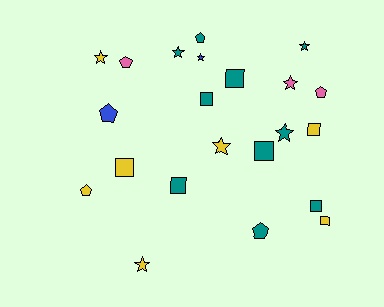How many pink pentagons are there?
There are 2 pink pentagons.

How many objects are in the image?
There are 22 objects.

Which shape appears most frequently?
Star, with 8 objects.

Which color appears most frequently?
Teal, with 10 objects.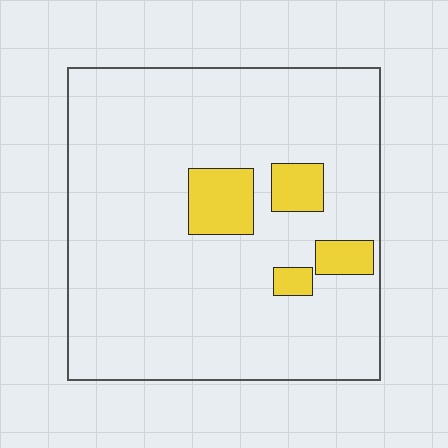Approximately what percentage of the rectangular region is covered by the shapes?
Approximately 10%.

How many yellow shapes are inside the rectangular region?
4.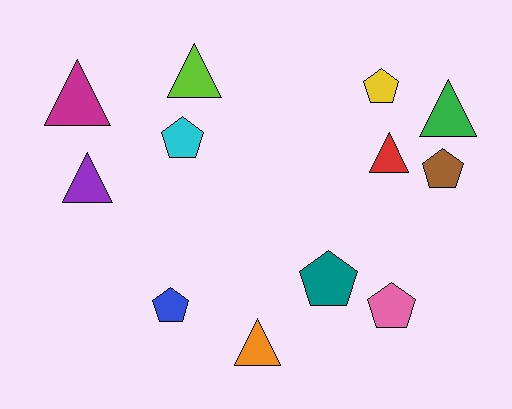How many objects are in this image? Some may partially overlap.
There are 12 objects.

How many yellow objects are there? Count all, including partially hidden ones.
There is 1 yellow object.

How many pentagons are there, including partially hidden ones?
There are 6 pentagons.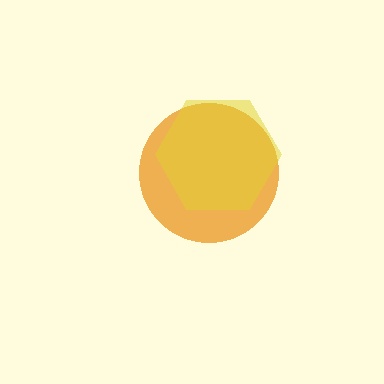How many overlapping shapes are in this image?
There are 2 overlapping shapes in the image.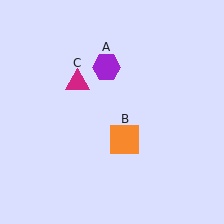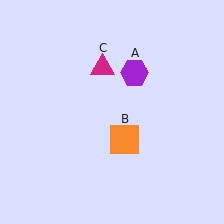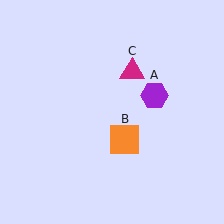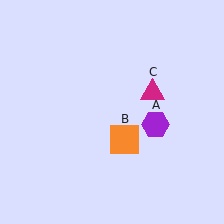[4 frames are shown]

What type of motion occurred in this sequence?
The purple hexagon (object A), magenta triangle (object C) rotated clockwise around the center of the scene.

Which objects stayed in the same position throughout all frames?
Orange square (object B) remained stationary.